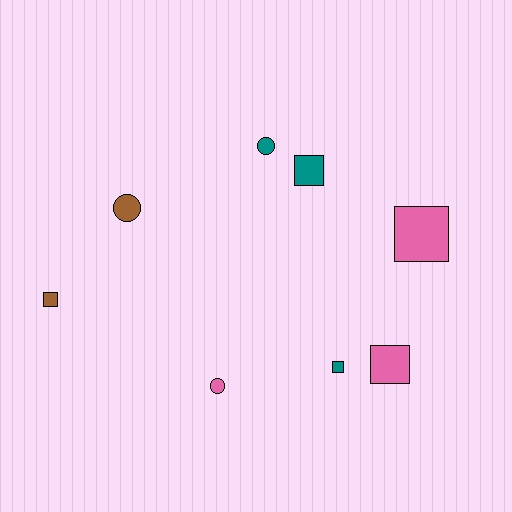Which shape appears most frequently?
Square, with 5 objects.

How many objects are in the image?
There are 8 objects.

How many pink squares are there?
There are 2 pink squares.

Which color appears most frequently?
Pink, with 3 objects.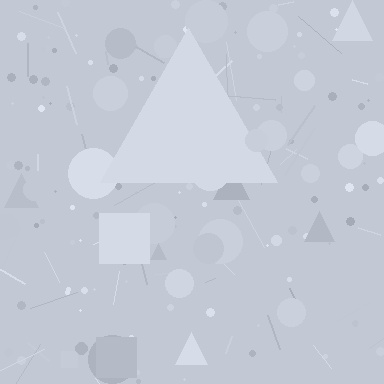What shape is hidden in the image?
A triangle is hidden in the image.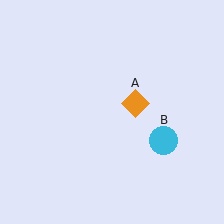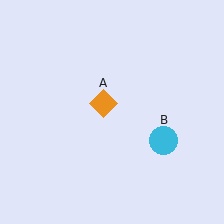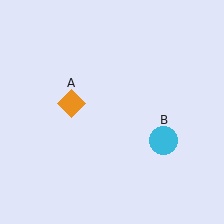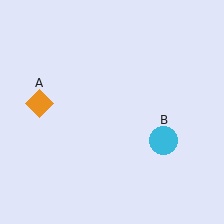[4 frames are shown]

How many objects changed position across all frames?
1 object changed position: orange diamond (object A).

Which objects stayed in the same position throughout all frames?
Cyan circle (object B) remained stationary.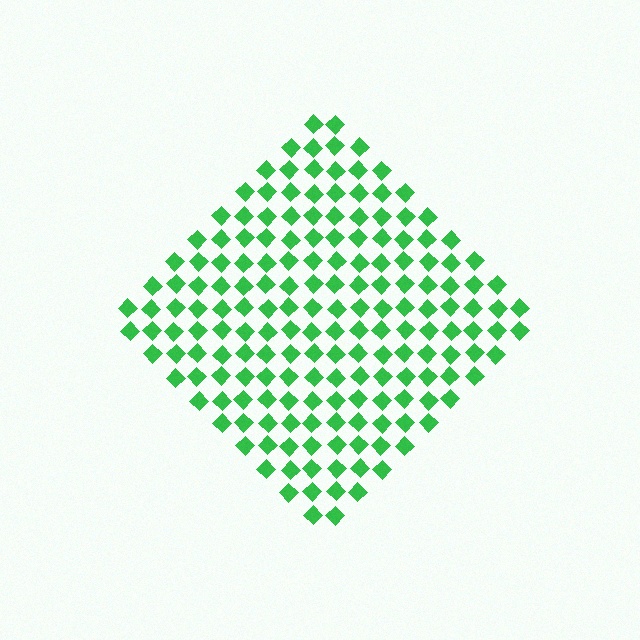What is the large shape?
The large shape is a diamond.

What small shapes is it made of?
It is made of small diamonds.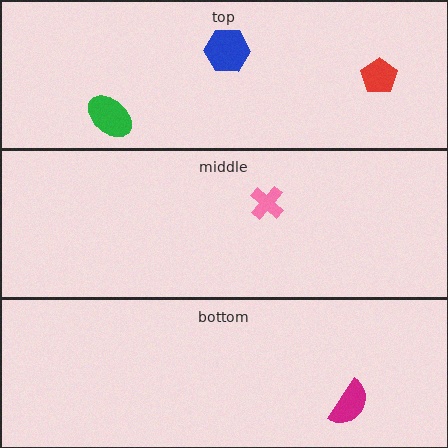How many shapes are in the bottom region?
1.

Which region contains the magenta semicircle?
The bottom region.